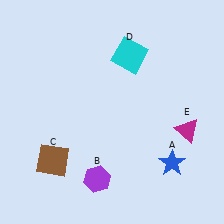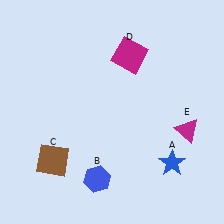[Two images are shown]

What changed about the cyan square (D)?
In Image 1, D is cyan. In Image 2, it changed to magenta.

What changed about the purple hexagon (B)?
In Image 1, B is purple. In Image 2, it changed to blue.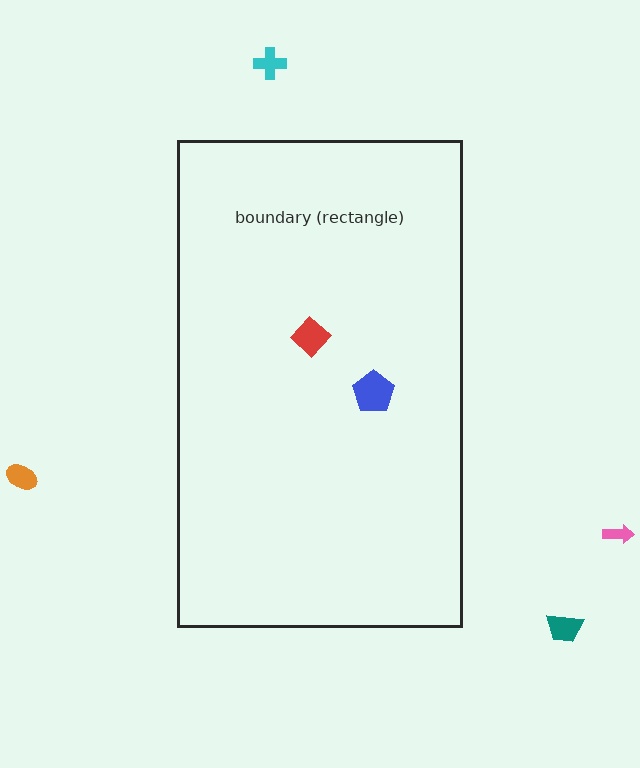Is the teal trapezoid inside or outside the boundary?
Outside.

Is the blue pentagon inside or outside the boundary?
Inside.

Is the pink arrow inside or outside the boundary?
Outside.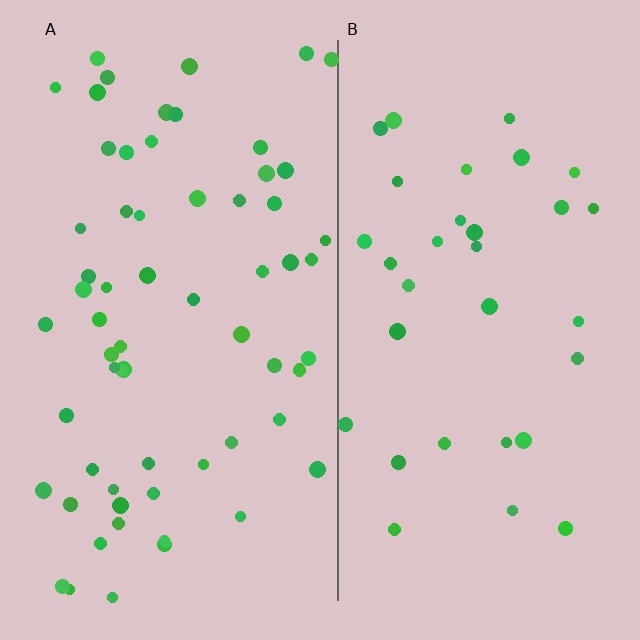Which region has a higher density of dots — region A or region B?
A (the left).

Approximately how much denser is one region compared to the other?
Approximately 2.0× — region A over region B.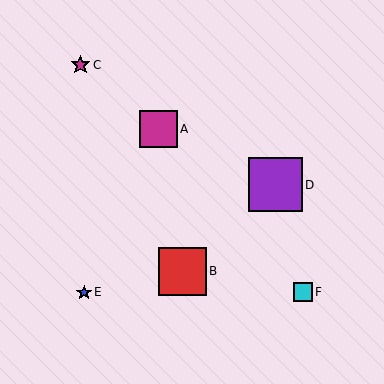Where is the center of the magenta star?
The center of the magenta star is at (80, 65).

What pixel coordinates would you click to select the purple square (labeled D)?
Click at (275, 185) to select the purple square D.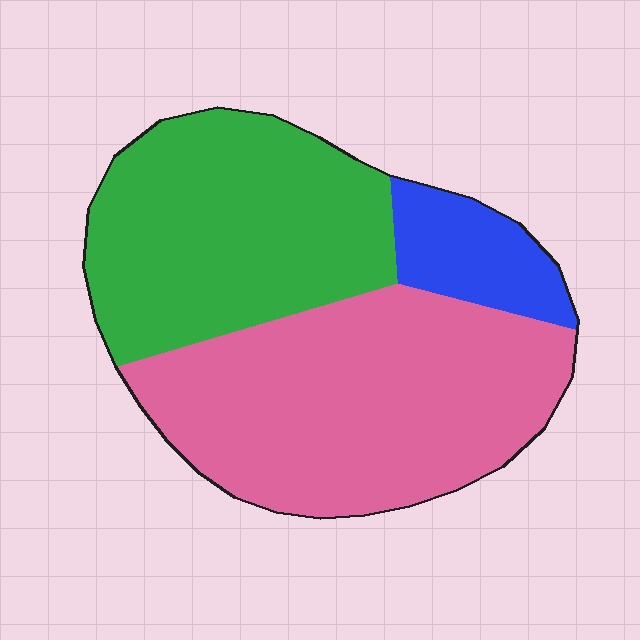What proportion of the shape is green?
Green covers roughly 40% of the shape.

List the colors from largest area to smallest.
From largest to smallest: pink, green, blue.